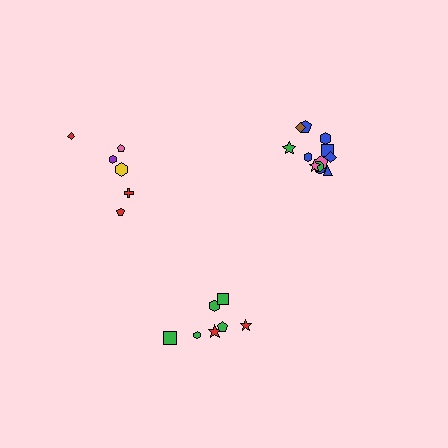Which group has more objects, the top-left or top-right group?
The top-right group.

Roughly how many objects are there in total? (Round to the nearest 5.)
Roughly 25 objects in total.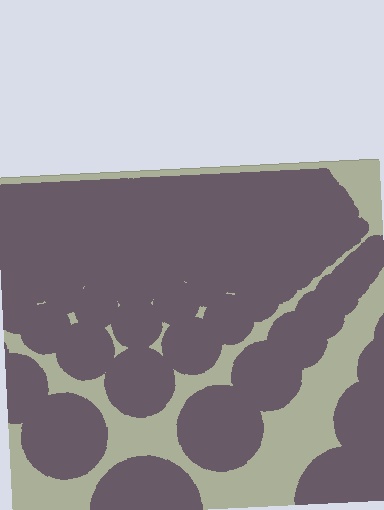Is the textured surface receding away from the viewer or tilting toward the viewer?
The surface is receding away from the viewer. Texture elements get smaller and denser toward the top.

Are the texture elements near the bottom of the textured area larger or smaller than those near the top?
Larger. Near the bottom, elements are closer to the viewer and appear at a bigger on-screen size.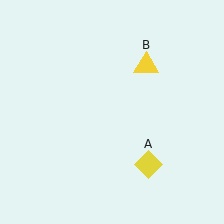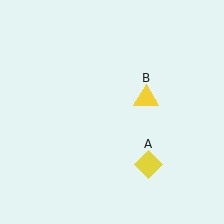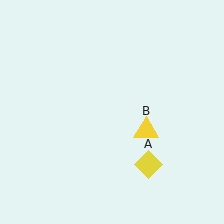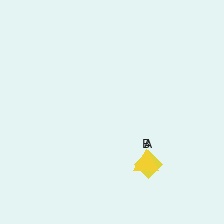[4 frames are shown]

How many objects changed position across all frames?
1 object changed position: yellow triangle (object B).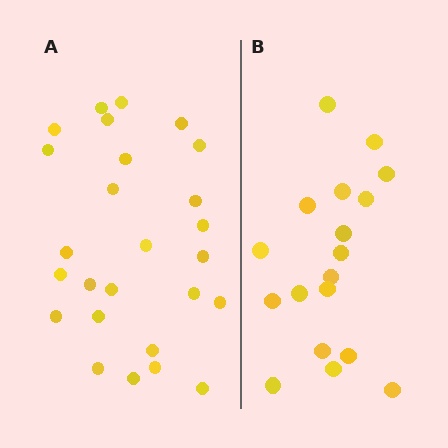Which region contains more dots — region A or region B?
Region A (the left region) has more dots.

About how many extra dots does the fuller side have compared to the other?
Region A has roughly 8 or so more dots than region B.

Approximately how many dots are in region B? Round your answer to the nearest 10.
About 20 dots. (The exact count is 18, which rounds to 20.)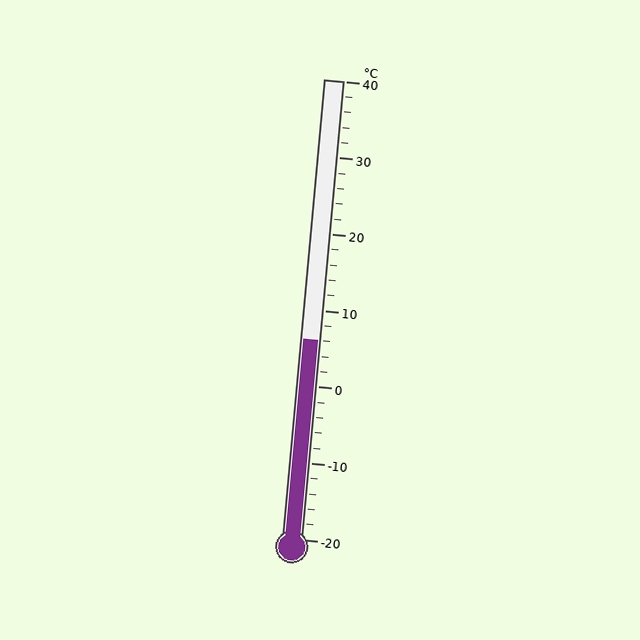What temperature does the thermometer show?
The thermometer shows approximately 6°C.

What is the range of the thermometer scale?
The thermometer scale ranges from -20°C to 40°C.